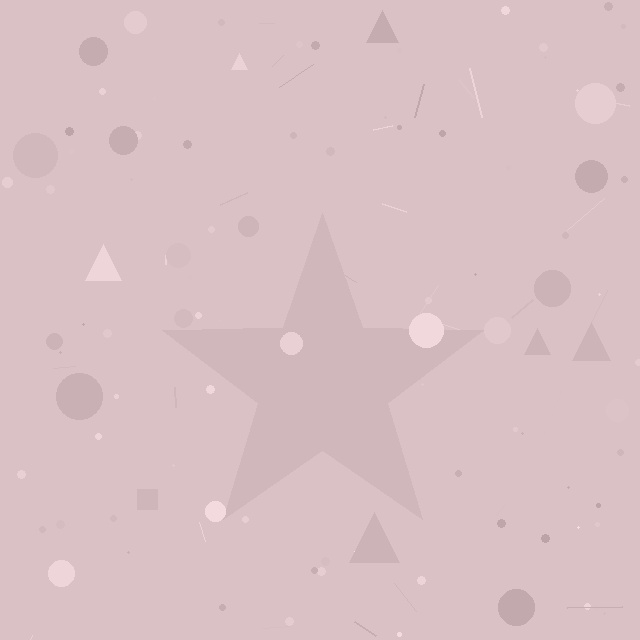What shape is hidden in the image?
A star is hidden in the image.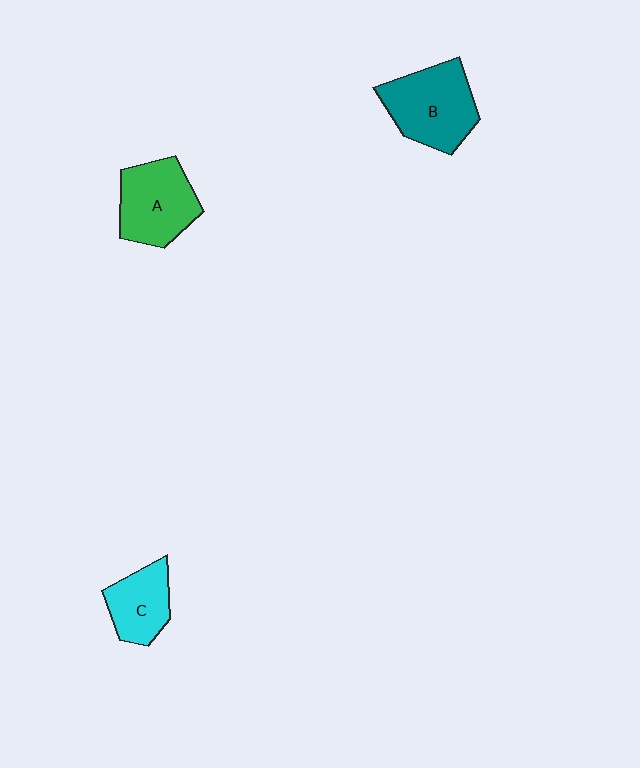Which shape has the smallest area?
Shape C (cyan).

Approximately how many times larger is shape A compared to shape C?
Approximately 1.4 times.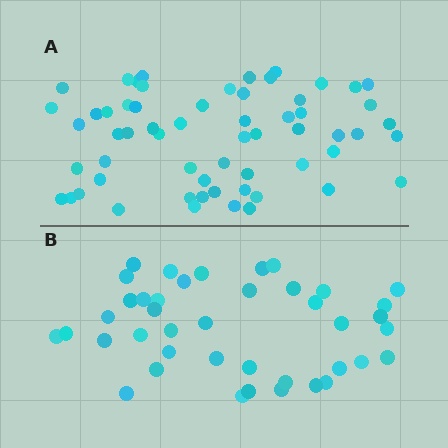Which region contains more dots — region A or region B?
Region A (the top region) has more dots.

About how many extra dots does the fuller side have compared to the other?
Region A has approximately 20 more dots than region B.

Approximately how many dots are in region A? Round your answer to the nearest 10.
About 60 dots.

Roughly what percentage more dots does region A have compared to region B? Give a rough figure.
About 45% more.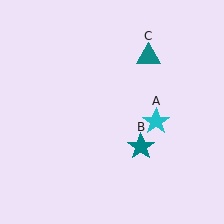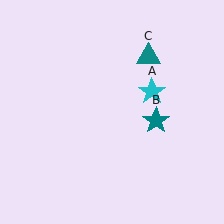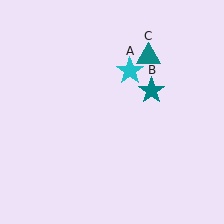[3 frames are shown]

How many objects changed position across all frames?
2 objects changed position: cyan star (object A), teal star (object B).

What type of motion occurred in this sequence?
The cyan star (object A), teal star (object B) rotated counterclockwise around the center of the scene.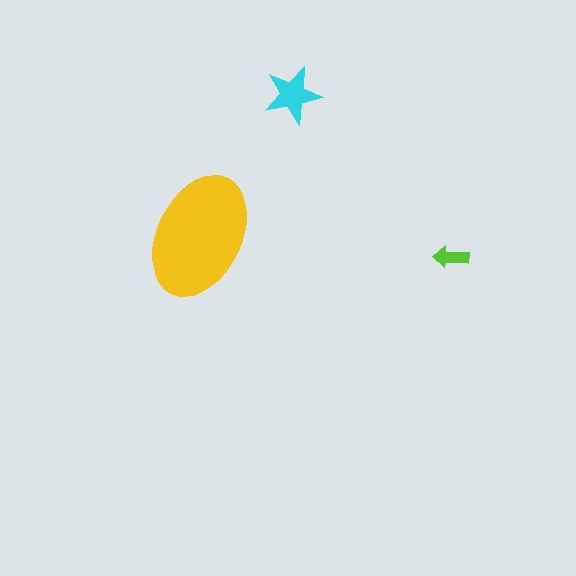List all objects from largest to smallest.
The yellow ellipse, the cyan star, the lime arrow.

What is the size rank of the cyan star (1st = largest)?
2nd.